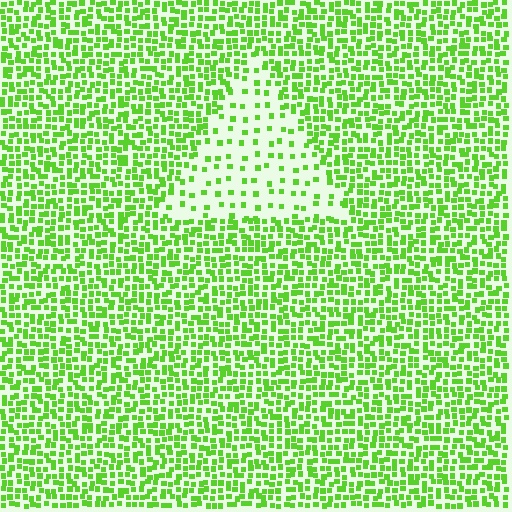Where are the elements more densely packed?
The elements are more densely packed outside the triangle boundary.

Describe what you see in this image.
The image contains small lime elements arranged at two different densities. A triangle-shaped region is visible where the elements are less densely packed than the surrounding area.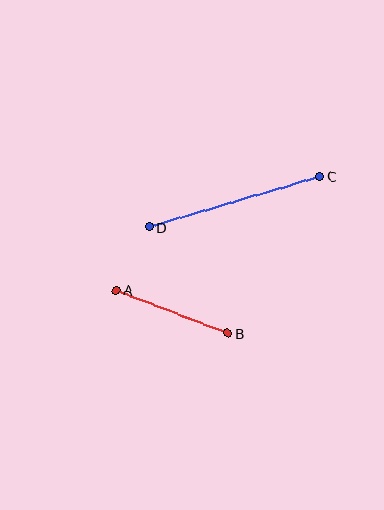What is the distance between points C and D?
The distance is approximately 178 pixels.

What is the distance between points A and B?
The distance is approximately 120 pixels.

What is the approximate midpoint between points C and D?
The midpoint is at approximately (235, 202) pixels.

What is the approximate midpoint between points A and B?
The midpoint is at approximately (172, 312) pixels.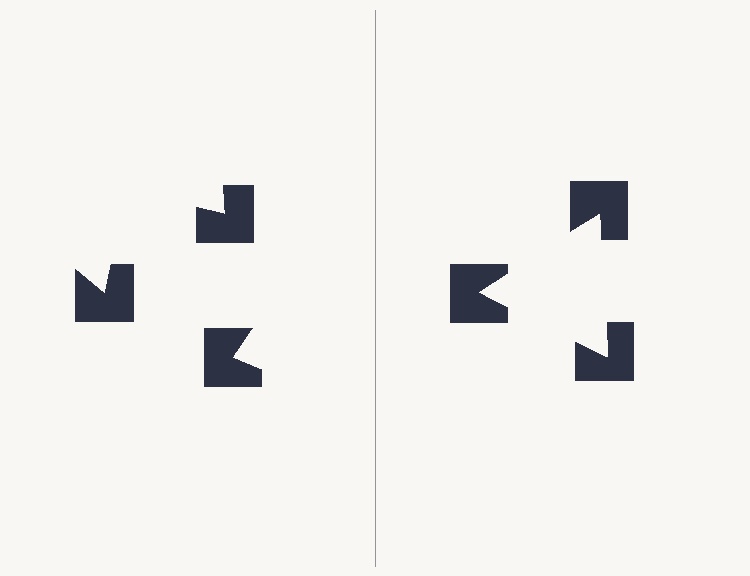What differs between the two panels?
The notched squares are positioned identically on both sides; only the wedge orientations differ. On the right they align to a triangle; on the left they are misaligned.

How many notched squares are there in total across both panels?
6 — 3 on each side.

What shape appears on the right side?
An illusory triangle.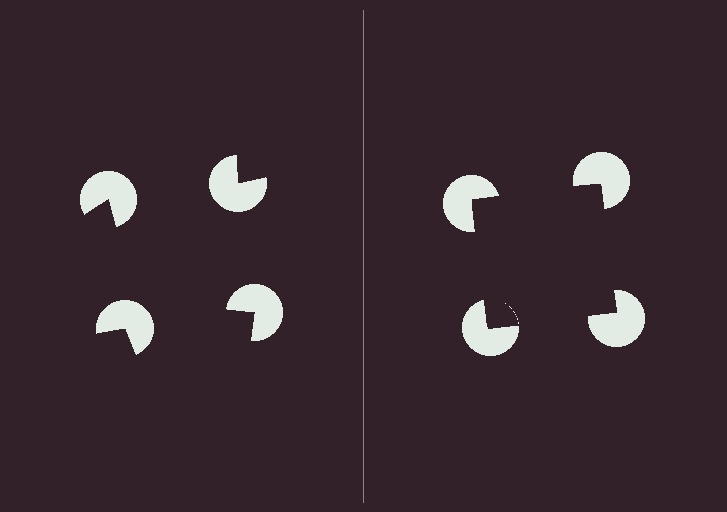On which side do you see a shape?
An illusory square appears on the right side. On the left side the wedge cuts are rotated, so no coherent shape forms.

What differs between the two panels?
The pac-man discs are positioned identically on both sides; only the wedge orientations differ. On the right they align to a square; on the left they are misaligned.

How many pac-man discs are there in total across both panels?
8 — 4 on each side.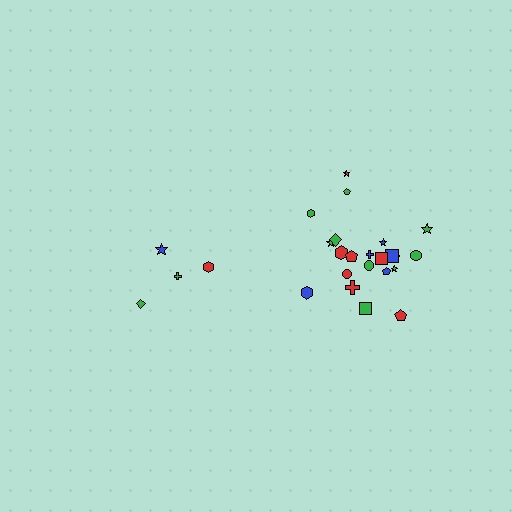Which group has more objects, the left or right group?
The right group.